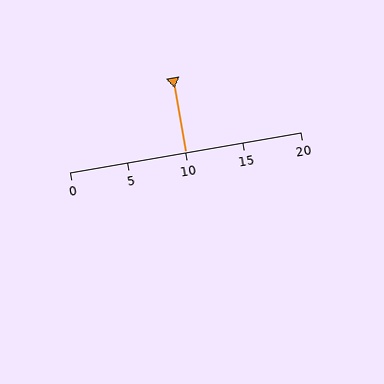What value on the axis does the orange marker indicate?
The marker indicates approximately 10.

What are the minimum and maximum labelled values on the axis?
The axis runs from 0 to 20.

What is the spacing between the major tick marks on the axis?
The major ticks are spaced 5 apart.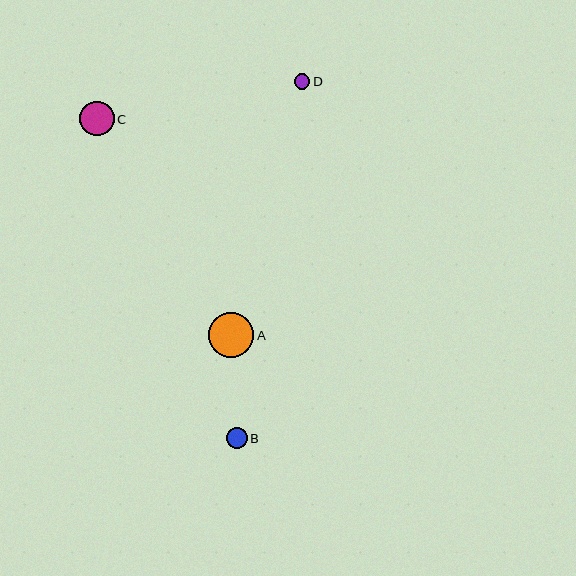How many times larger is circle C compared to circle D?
Circle C is approximately 2.2 times the size of circle D.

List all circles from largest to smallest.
From largest to smallest: A, C, B, D.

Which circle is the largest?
Circle A is the largest with a size of approximately 45 pixels.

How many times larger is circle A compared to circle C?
Circle A is approximately 1.3 times the size of circle C.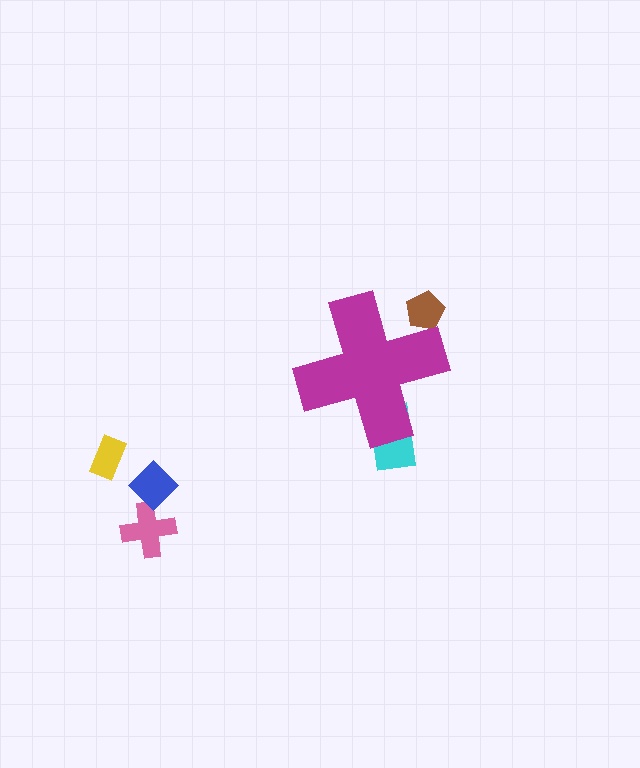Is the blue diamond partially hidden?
No, the blue diamond is fully visible.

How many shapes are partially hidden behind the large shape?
2 shapes are partially hidden.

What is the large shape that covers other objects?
A magenta cross.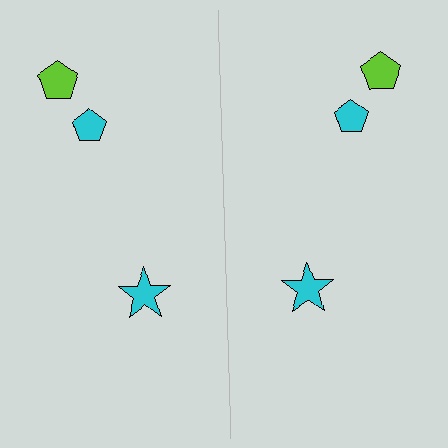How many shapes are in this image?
There are 6 shapes in this image.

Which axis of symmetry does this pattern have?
The pattern has a vertical axis of symmetry running through the center of the image.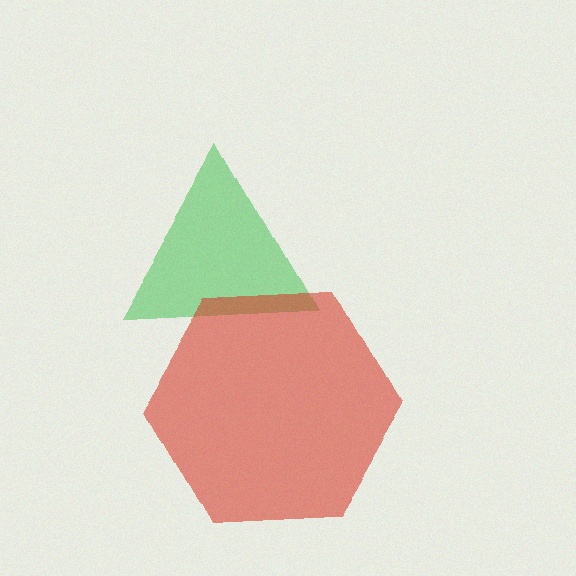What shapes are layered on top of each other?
The layered shapes are: a green triangle, a red hexagon.